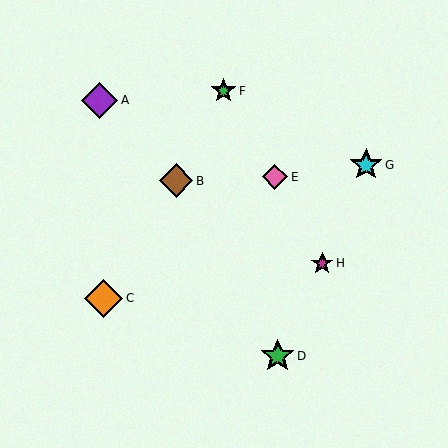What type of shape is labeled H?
Shape H is a magenta star.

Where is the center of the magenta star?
The center of the magenta star is at (322, 263).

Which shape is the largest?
The orange diamond (labeled C) is the largest.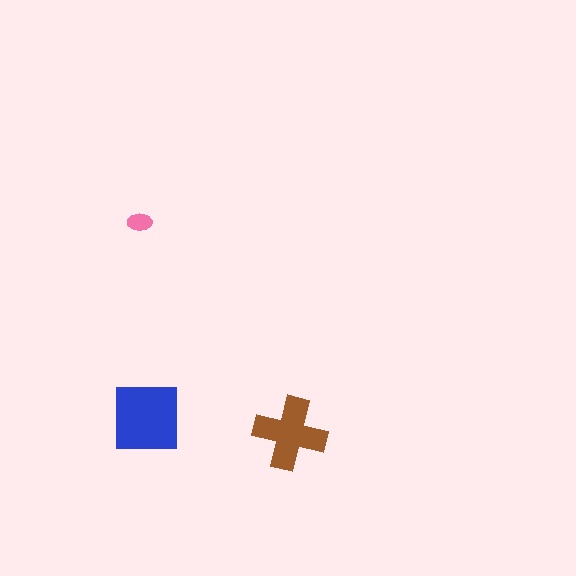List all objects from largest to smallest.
The blue square, the brown cross, the pink ellipse.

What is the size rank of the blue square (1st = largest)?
1st.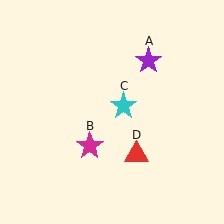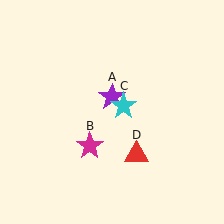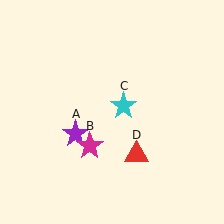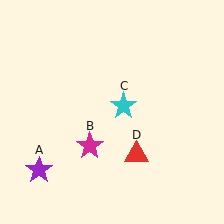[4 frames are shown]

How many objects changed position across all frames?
1 object changed position: purple star (object A).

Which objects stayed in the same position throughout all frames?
Magenta star (object B) and cyan star (object C) and red triangle (object D) remained stationary.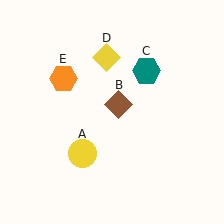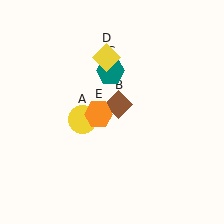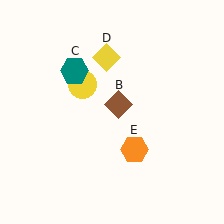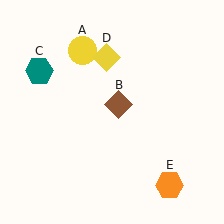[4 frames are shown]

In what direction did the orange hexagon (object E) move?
The orange hexagon (object E) moved down and to the right.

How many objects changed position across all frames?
3 objects changed position: yellow circle (object A), teal hexagon (object C), orange hexagon (object E).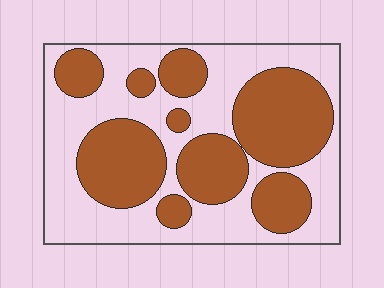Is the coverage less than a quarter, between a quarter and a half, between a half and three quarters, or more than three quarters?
Between a quarter and a half.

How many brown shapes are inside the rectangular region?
9.